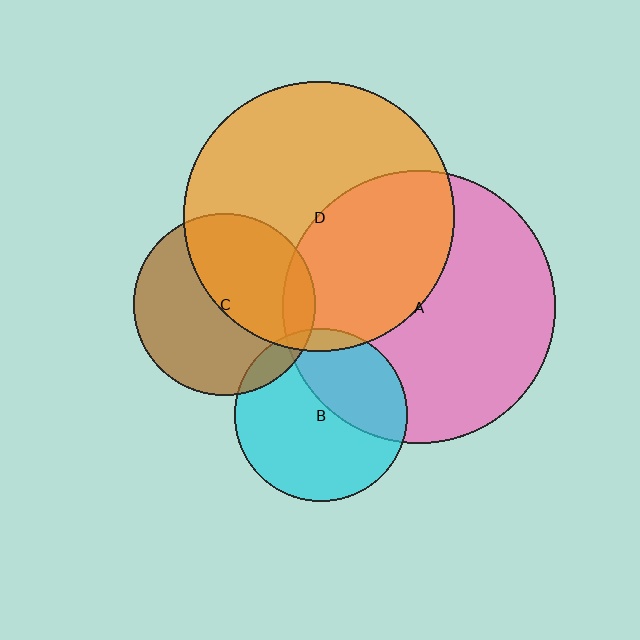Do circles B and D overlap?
Yes.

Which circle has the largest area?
Circle A (pink).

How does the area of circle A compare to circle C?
Approximately 2.3 times.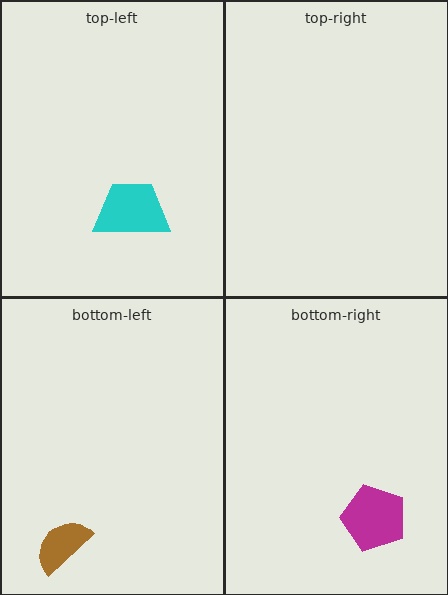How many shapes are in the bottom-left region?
1.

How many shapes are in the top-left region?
1.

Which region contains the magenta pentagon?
The bottom-right region.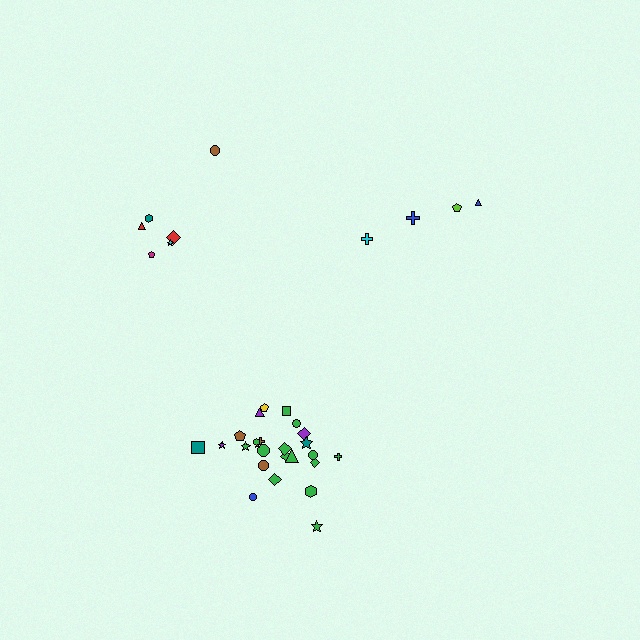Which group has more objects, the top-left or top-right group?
The top-left group.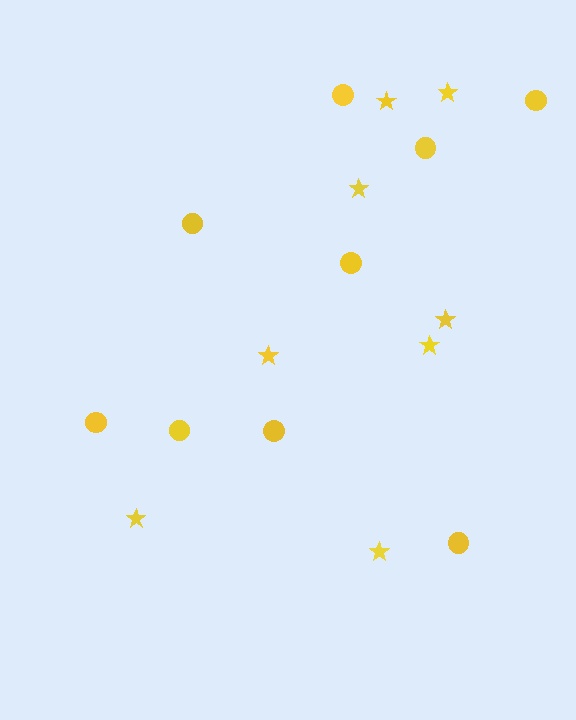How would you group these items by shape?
There are 2 groups: one group of circles (9) and one group of stars (8).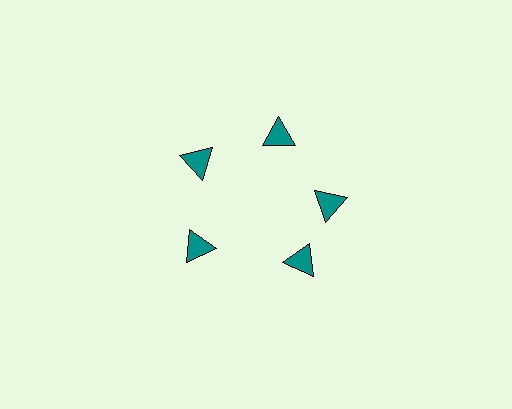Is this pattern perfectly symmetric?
No. The 5 teal triangles are arranged in a ring, but one element near the 5 o'clock position is rotated out of alignment along the ring, breaking the 5-fold rotational symmetry.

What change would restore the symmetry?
The symmetry would be restored by rotating it back into even spacing with its neighbors so that all 5 triangles sit at equal angles and equal distance from the center.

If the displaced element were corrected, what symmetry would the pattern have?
It would have 5-fold rotational symmetry — the pattern would map onto itself every 72 degrees.